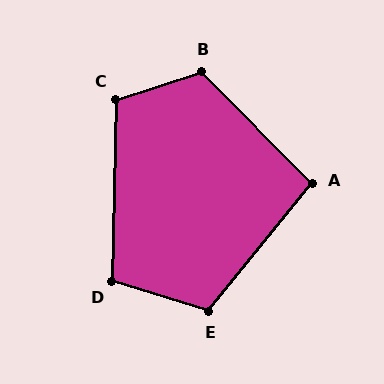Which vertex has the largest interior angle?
B, at approximately 117 degrees.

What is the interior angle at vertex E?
Approximately 112 degrees (obtuse).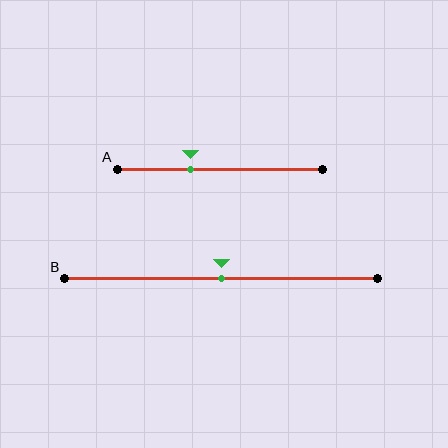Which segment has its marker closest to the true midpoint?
Segment B has its marker closest to the true midpoint.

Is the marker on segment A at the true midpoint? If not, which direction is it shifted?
No, the marker on segment A is shifted to the left by about 14% of the segment length.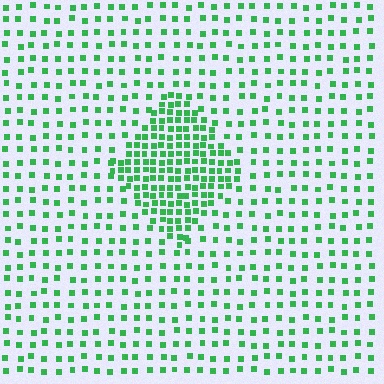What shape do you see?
I see a diamond.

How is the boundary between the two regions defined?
The boundary is defined by a change in element density (approximately 2.4x ratio). All elements are the same color, size, and shape.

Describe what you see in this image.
The image contains small green elements arranged at two different densities. A diamond-shaped region is visible where the elements are more densely packed than the surrounding area.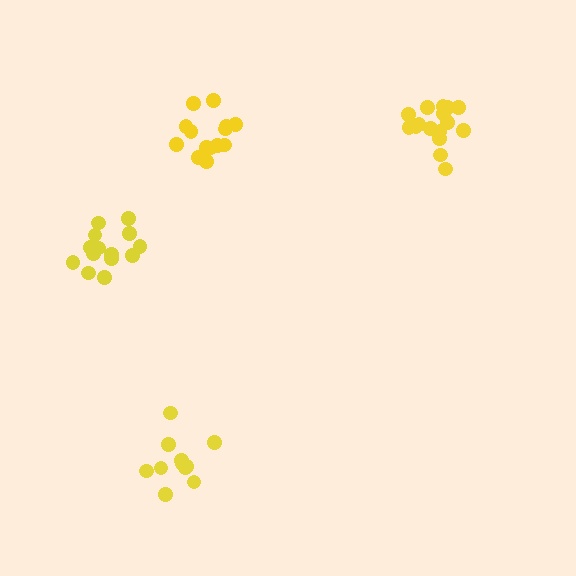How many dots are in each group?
Group 1: 16 dots, Group 2: 11 dots, Group 3: 14 dots, Group 4: 15 dots (56 total).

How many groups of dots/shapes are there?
There are 4 groups.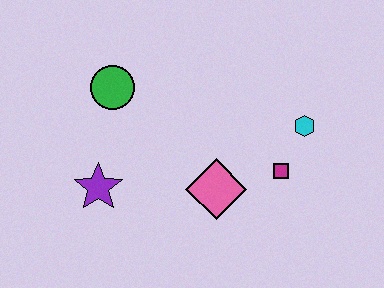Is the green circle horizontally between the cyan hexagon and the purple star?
Yes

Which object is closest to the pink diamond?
The magenta square is closest to the pink diamond.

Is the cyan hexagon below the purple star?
No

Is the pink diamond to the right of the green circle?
Yes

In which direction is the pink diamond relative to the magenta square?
The pink diamond is to the left of the magenta square.